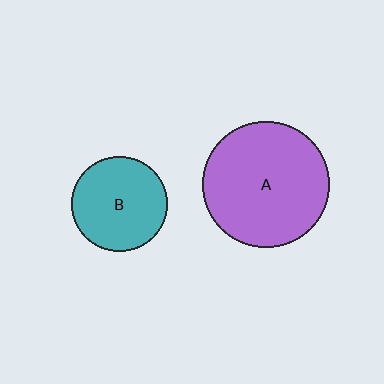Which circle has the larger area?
Circle A (purple).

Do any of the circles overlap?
No, none of the circles overlap.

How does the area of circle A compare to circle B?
Approximately 1.8 times.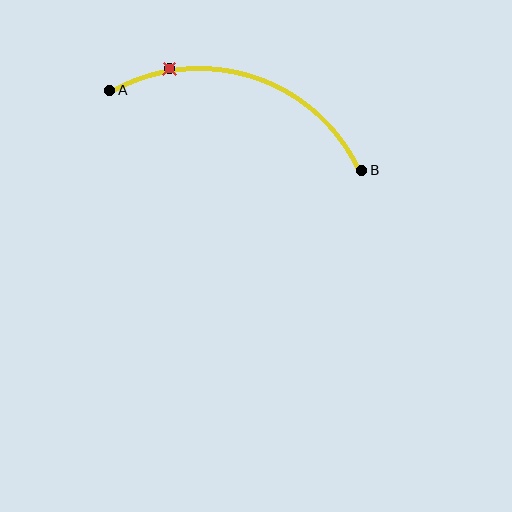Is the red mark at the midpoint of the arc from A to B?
No. The red mark lies on the arc but is closer to endpoint A. The arc midpoint would be at the point on the curve equidistant along the arc from both A and B.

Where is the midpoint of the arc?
The arc midpoint is the point on the curve farthest from the straight line joining A and B. It sits above that line.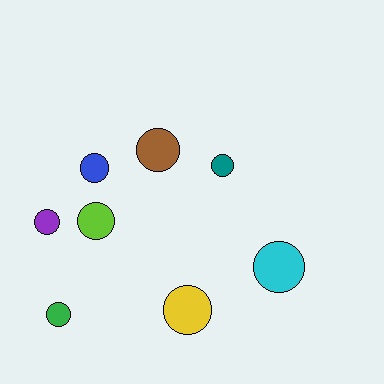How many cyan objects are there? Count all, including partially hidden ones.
There is 1 cyan object.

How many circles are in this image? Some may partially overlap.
There are 8 circles.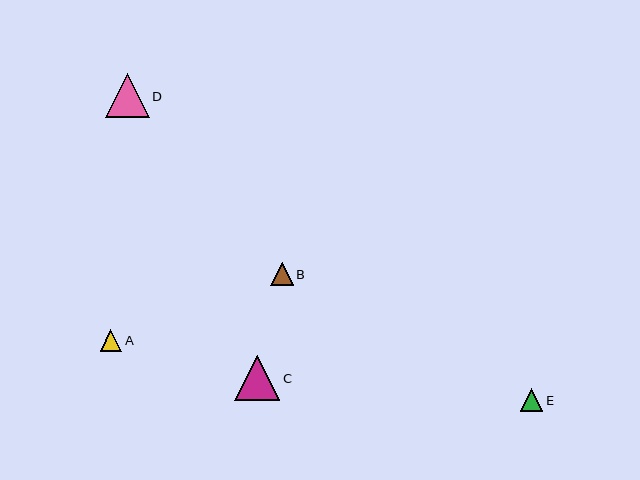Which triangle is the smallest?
Triangle A is the smallest with a size of approximately 22 pixels.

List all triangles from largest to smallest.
From largest to smallest: C, D, B, E, A.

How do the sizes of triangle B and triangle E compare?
Triangle B and triangle E are approximately the same size.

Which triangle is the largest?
Triangle C is the largest with a size of approximately 45 pixels.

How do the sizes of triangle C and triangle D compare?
Triangle C and triangle D are approximately the same size.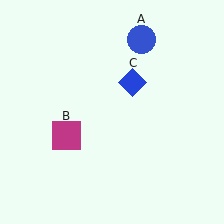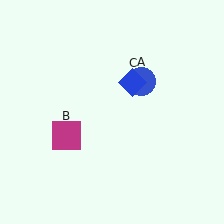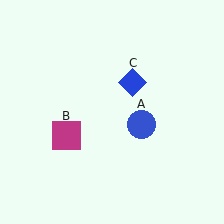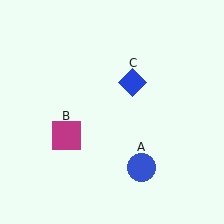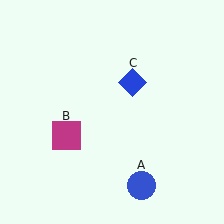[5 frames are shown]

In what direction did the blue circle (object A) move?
The blue circle (object A) moved down.